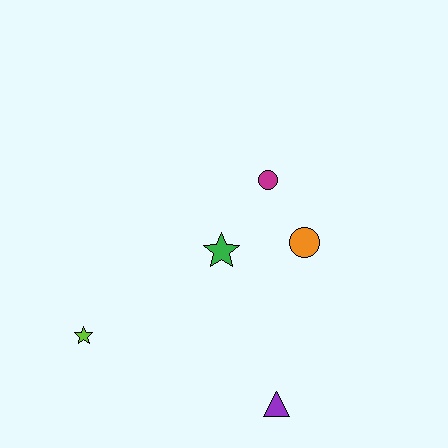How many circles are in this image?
There are 2 circles.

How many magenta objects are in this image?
There is 1 magenta object.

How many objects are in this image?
There are 5 objects.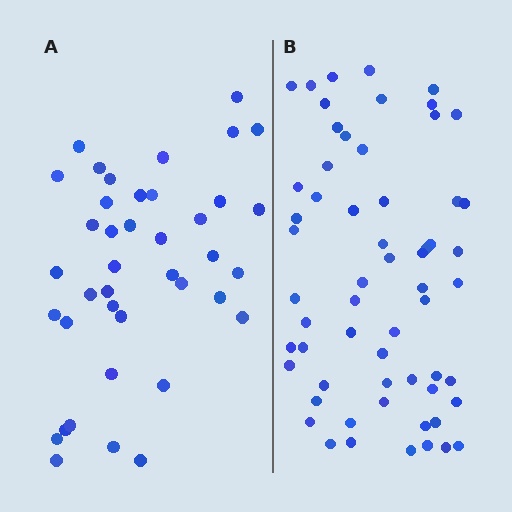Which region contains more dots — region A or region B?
Region B (the right region) has more dots.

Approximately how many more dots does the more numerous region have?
Region B has approximately 20 more dots than region A.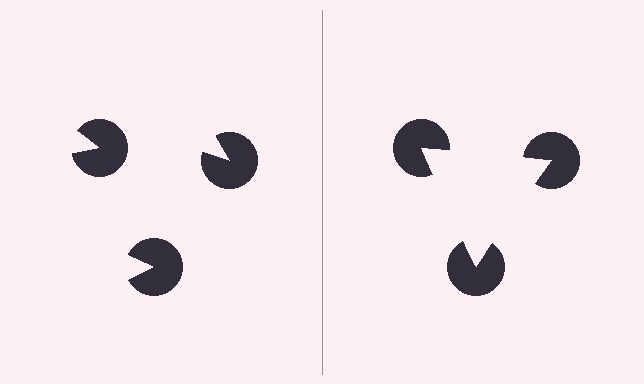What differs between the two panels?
The pac-man discs are positioned identically on both sides; only the wedge orientations differ. On the right they align to a triangle; on the left they are misaligned.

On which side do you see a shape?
An illusory triangle appears on the right side. On the left side the wedge cuts are rotated, so no coherent shape forms.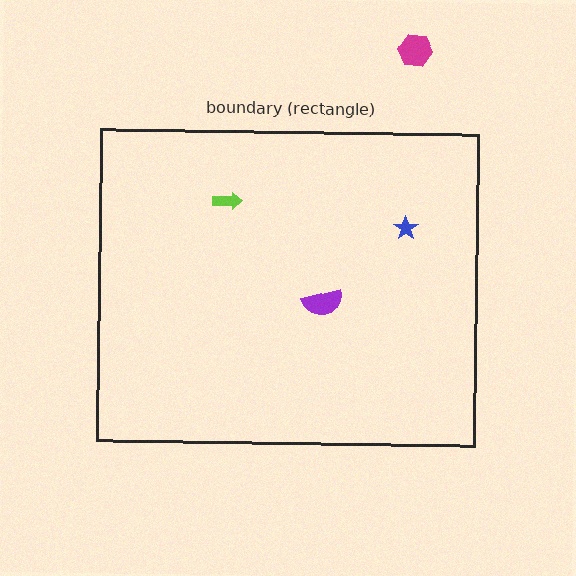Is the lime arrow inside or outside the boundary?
Inside.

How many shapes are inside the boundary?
3 inside, 1 outside.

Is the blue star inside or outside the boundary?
Inside.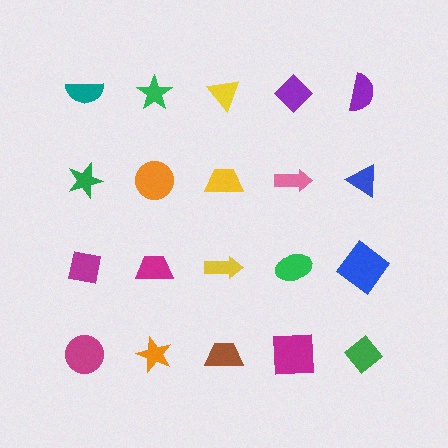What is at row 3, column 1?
A magenta square.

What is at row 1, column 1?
A teal semicircle.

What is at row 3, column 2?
A magenta trapezoid.